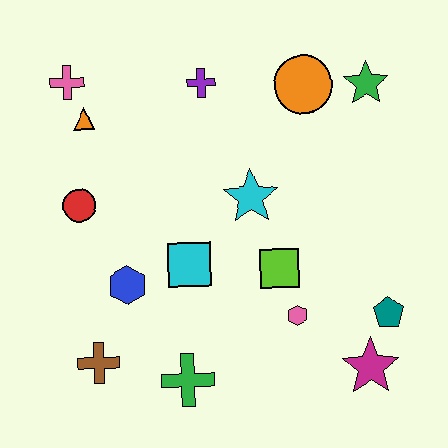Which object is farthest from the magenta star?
The pink cross is farthest from the magenta star.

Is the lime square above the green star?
No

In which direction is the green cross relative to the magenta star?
The green cross is to the left of the magenta star.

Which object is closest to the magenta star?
The teal pentagon is closest to the magenta star.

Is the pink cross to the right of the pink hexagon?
No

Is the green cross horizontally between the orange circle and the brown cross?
Yes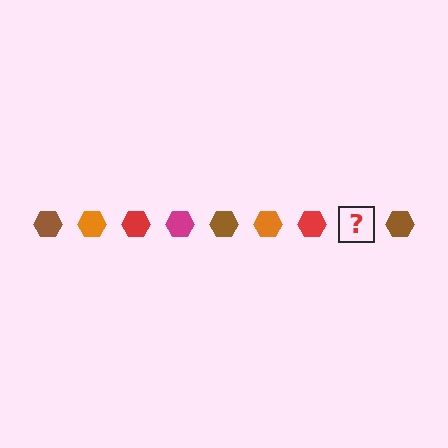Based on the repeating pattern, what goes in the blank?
The blank should be a magenta hexagon.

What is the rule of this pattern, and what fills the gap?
The rule is that the pattern cycles through brown, orange, red, magenta hexagons. The gap should be filled with a magenta hexagon.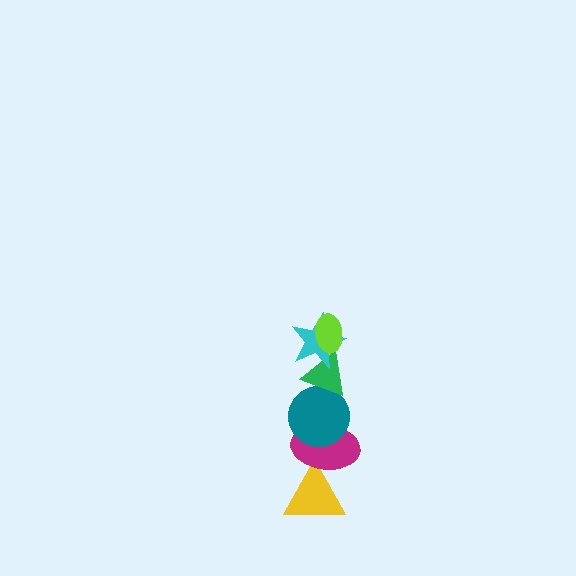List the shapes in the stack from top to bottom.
From top to bottom: the lime ellipse, the cyan star, the green triangle, the teal circle, the magenta ellipse, the yellow triangle.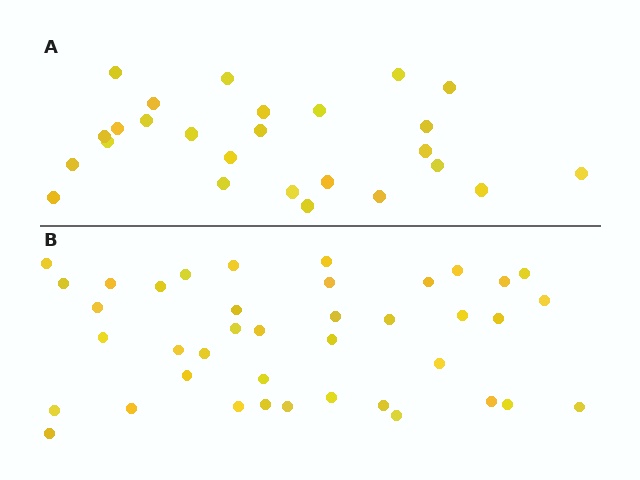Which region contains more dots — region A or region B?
Region B (the bottom region) has more dots.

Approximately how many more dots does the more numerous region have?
Region B has approximately 15 more dots than region A.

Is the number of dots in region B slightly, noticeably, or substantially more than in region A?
Region B has substantially more. The ratio is roughly 1.5 to 1.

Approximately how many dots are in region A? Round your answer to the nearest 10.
About 30 dots. (The exact count is 26, which rounds to 30.)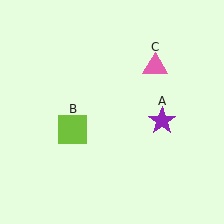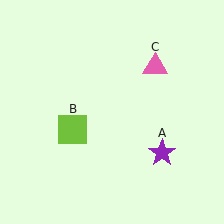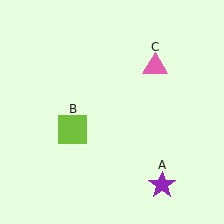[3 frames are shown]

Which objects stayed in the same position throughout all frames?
Lime square (object B) and pink triangle (object C) remained stationary.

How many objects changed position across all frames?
1 object changed position: purple star (object A).